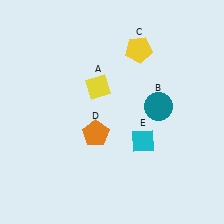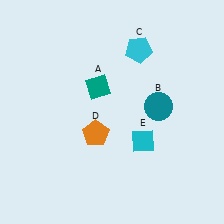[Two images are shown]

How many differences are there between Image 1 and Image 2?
There are 2 differences between the two images.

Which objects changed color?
A changed from yellow to teal. C changed from yellow to cyan.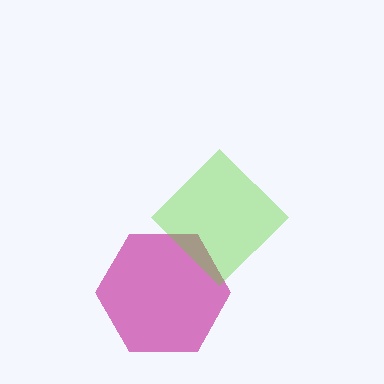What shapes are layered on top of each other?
The layered shapes are: a magenta hexagon, a lime diamond.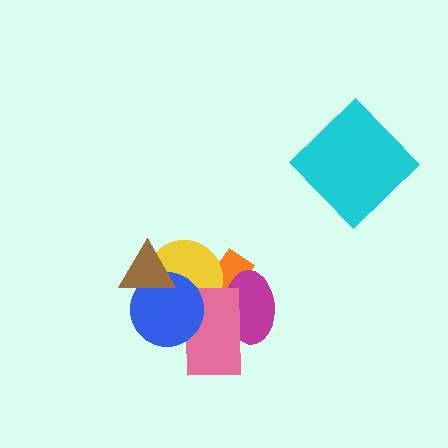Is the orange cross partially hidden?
Yes, it is partially covered by another shape.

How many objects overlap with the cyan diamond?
0 objects overlap with the cyan diamond.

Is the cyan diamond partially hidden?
No, no other shape covers it.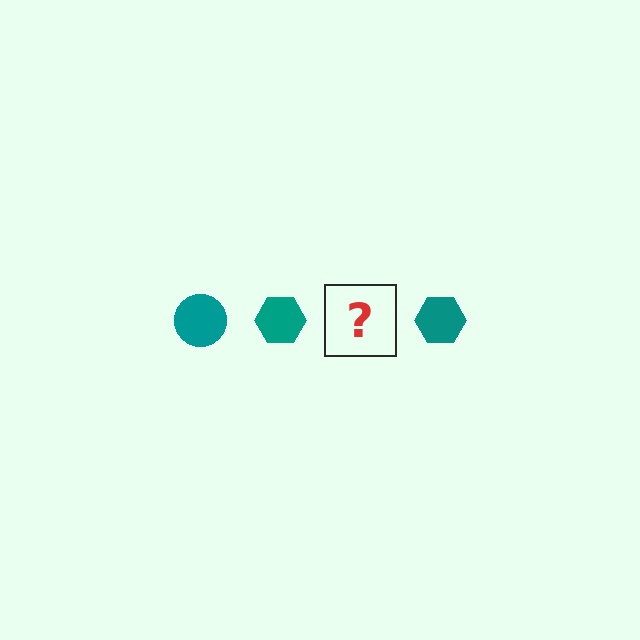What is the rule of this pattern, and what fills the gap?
The rule is that the pattern cycles through circle, hexagon shapes in teal. The gap should be filled with a teal circle.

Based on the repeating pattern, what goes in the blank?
The blank should be a teal circle.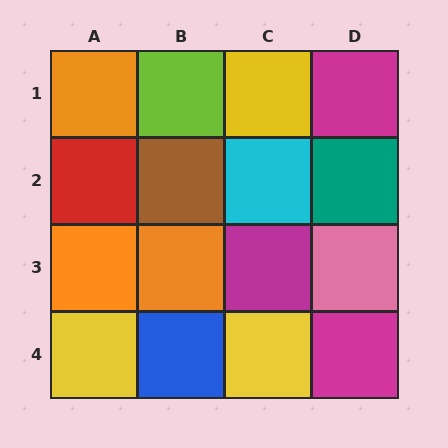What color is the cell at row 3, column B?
Orange.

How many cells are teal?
1 cell is teal.